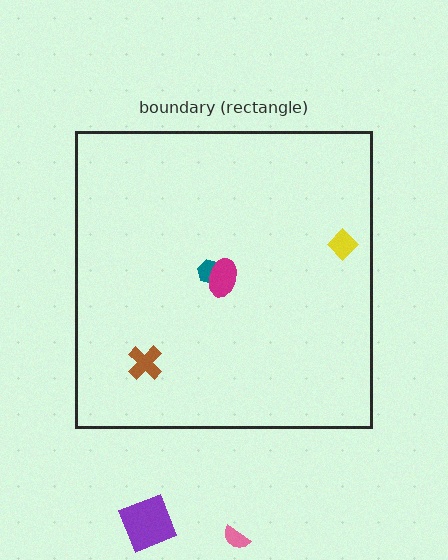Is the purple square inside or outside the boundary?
Outside.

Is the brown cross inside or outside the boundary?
Inside.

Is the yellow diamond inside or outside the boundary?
Inside.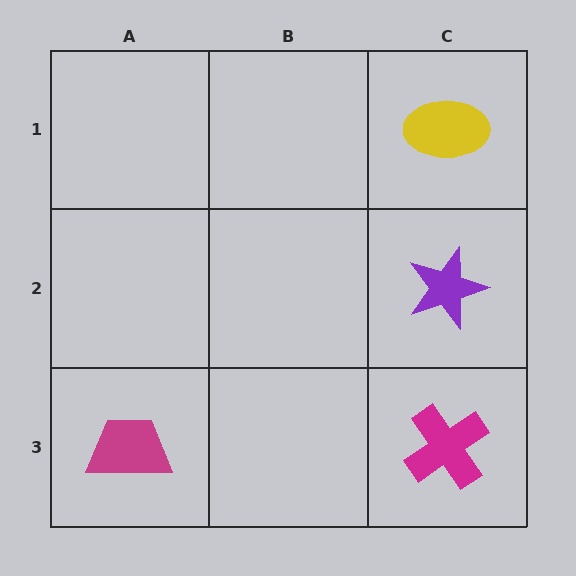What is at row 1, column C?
A yellow ellipse.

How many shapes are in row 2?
1 shape.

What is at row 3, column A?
A magenta trapezoid.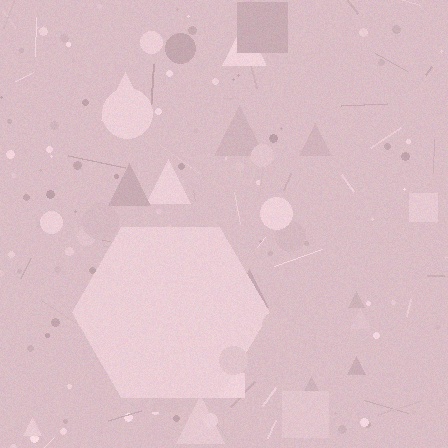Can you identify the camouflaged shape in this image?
The camouflaged shape is a hexagon.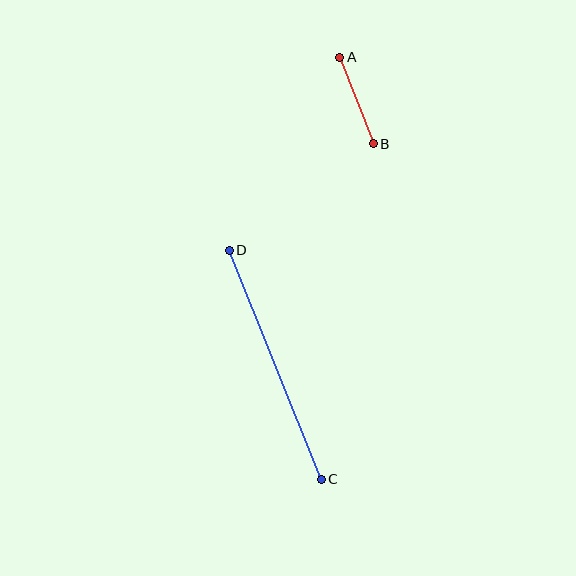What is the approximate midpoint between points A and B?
The midpoint is at approximately (357, 100) pixels.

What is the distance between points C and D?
The distance is approximately 247 pixels.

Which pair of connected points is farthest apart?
Points C and D are farthest apart.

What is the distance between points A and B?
The distance is approximately 93 pixels.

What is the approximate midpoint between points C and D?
The midpoint is at approximately (275, 365) pixels.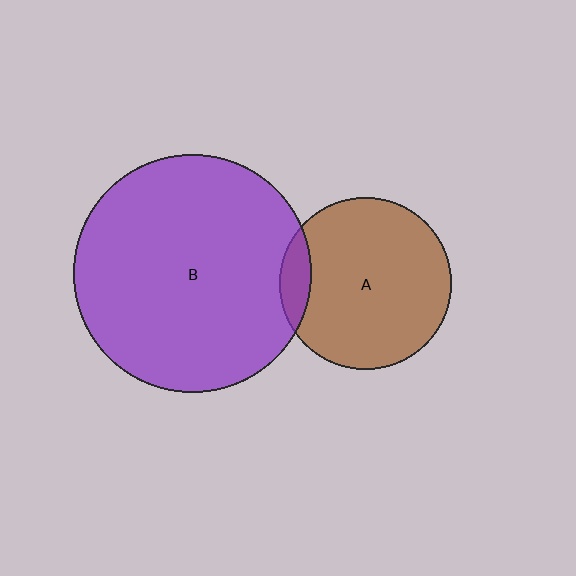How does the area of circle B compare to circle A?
Approximately 1.9 times.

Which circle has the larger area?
Circle B (purple).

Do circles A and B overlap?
Yes.